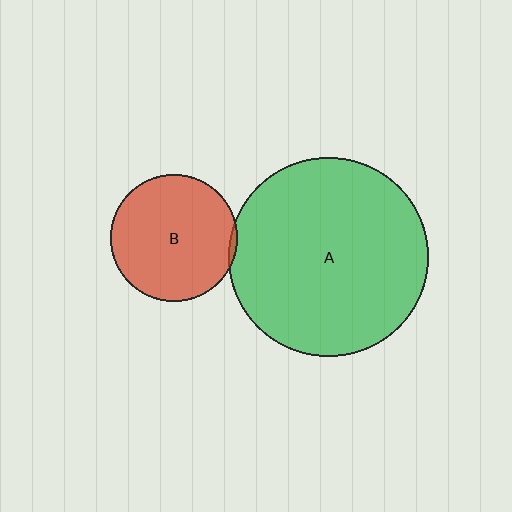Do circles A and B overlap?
Yes.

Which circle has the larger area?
Circle A (green).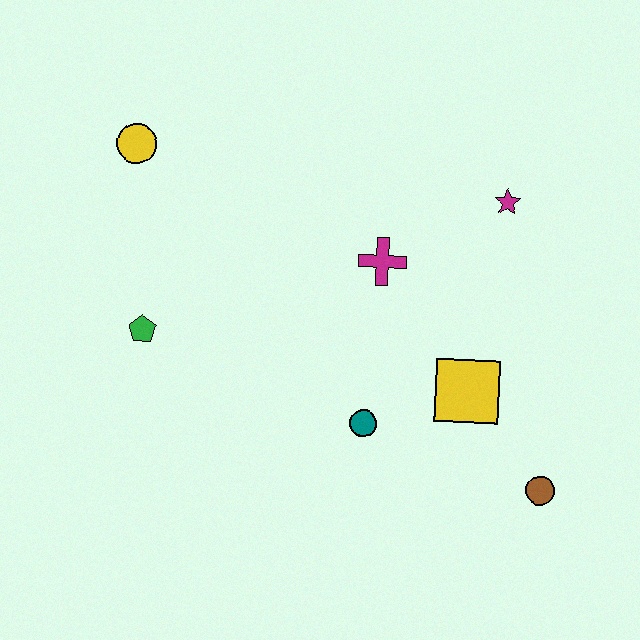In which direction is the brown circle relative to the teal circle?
The brown circle is to the right of the teal circle.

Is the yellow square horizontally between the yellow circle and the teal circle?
No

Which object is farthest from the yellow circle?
The brown circle is farthest from the yellow circle.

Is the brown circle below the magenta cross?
Yes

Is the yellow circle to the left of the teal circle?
Yes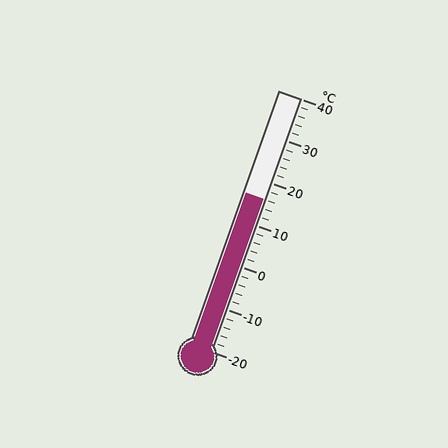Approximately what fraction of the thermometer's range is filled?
The thermometer is filled to approximately 60% of its range.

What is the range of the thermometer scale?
The thermometer scale ranges from -20°C to 40°C.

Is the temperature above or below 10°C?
The temperature is above 10°C.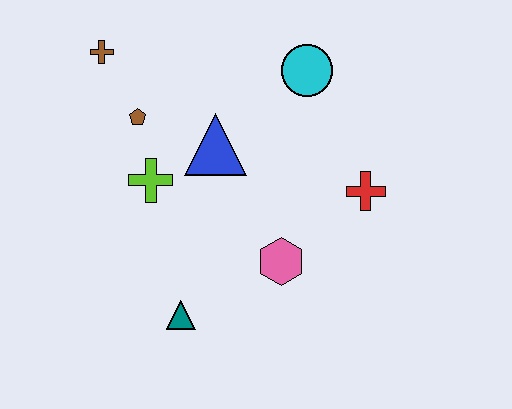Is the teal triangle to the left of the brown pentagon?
No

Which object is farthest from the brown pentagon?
The red cross is farthest from the brown pentagon.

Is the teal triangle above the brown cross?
No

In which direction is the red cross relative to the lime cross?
The red cross is to the right of the lime cross.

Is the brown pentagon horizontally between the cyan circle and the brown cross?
Yes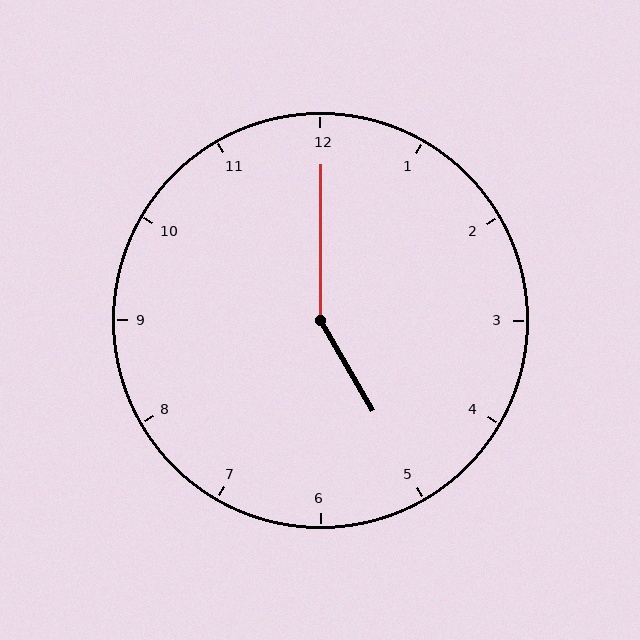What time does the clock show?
5:00.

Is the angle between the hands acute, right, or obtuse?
It is obtuse.